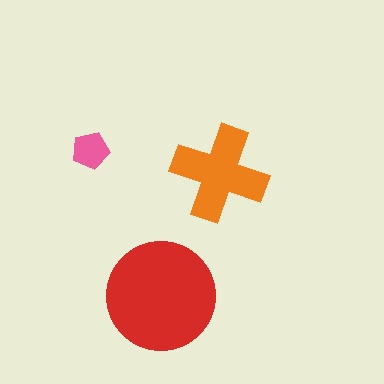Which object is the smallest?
The pink pentagon.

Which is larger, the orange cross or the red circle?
The red circle.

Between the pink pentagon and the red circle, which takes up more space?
The red circle.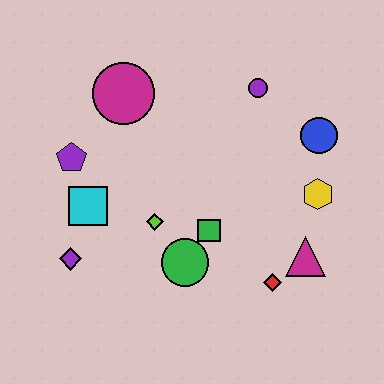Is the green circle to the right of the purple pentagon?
Yes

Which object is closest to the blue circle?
The yellow hexagon is closest to the blue circle.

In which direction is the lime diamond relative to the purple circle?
The lime diamond is below the purple circle.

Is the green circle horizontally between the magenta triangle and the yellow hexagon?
No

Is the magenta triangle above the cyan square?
No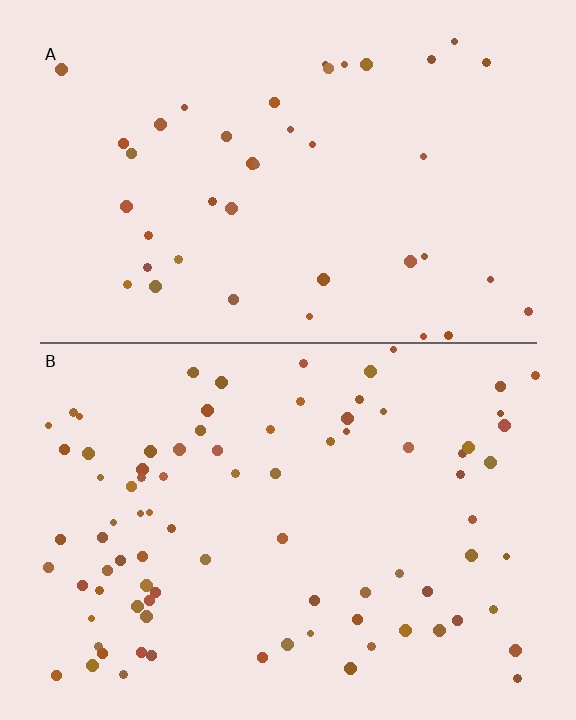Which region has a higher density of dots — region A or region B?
B (the bottom).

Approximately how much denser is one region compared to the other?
Approximately 2.1× — region B over region A.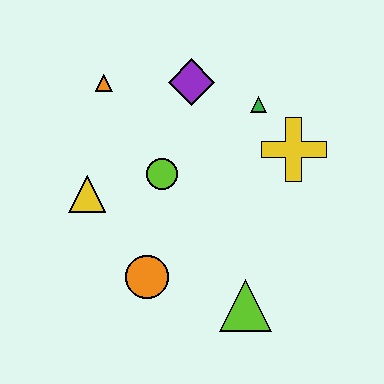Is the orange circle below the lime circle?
Yes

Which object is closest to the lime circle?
The yellow triangle is closest to the lime circle.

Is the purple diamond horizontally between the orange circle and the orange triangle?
No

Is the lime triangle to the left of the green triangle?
Yes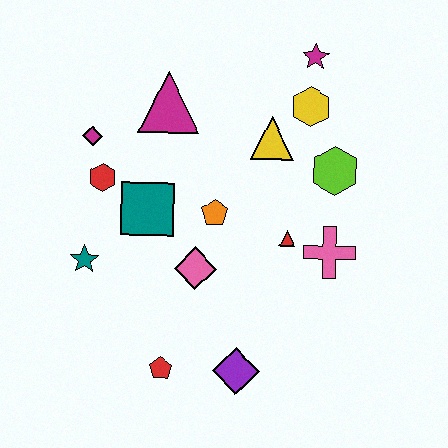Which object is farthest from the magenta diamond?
The purple diamond is farthest from the magenta diamond.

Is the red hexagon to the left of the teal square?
Yes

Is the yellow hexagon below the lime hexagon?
No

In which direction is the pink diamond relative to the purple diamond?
The pink diamond is above the purple diamond.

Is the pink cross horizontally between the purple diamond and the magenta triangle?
No